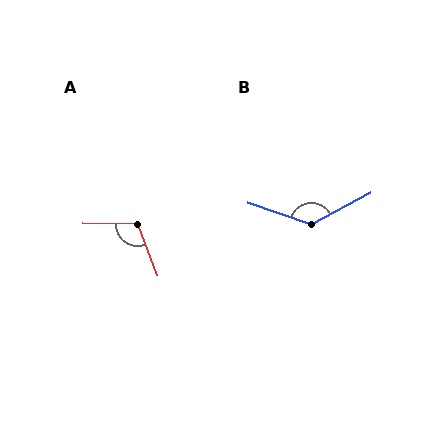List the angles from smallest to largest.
A (112°), B (134°).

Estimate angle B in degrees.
Approximately 134 degrees.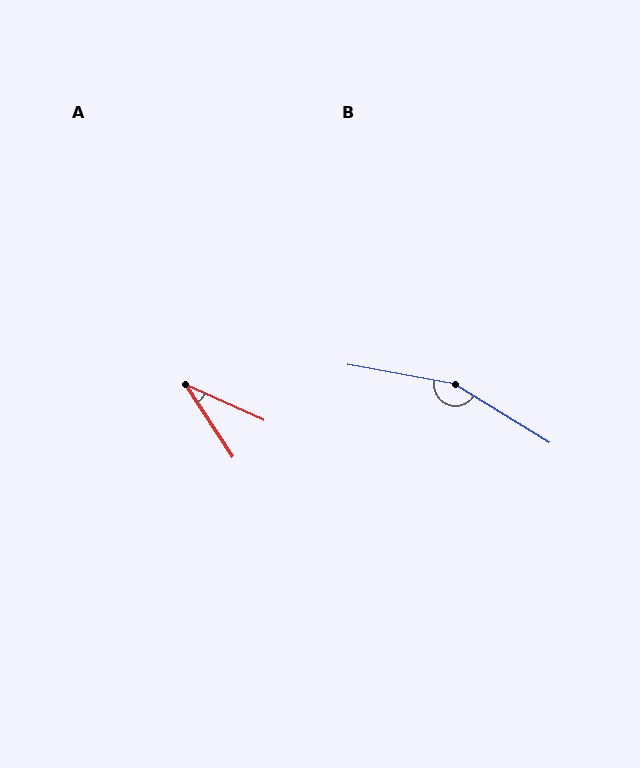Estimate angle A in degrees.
Approximately 32 degrees.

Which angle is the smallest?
A, at approximately 32 degrees.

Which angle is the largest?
B, at approximately 159 degrees.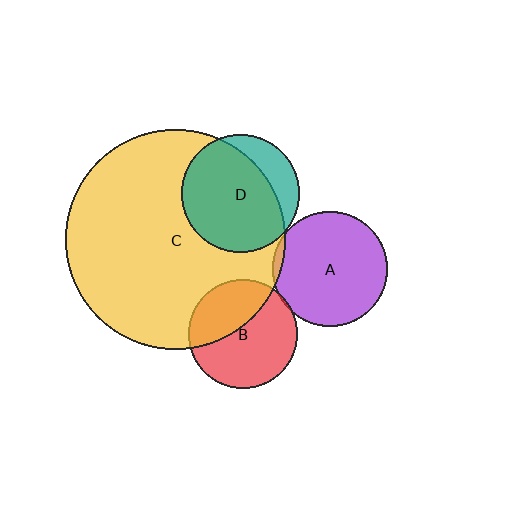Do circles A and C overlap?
Yes.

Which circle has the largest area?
Circle C (yellow).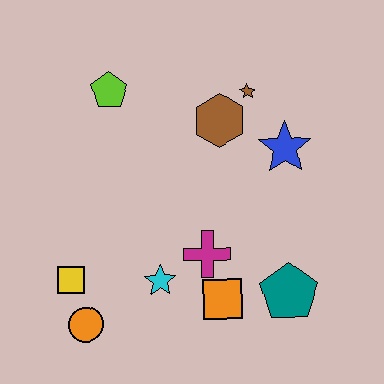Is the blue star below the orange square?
No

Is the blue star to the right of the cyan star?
Yes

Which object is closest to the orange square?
The magenta cross is closest to the orange square.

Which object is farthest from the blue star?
The orange circle is farthest from the blue star.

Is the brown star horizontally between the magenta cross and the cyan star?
No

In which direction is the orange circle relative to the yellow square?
The orange circle is below the yellow square.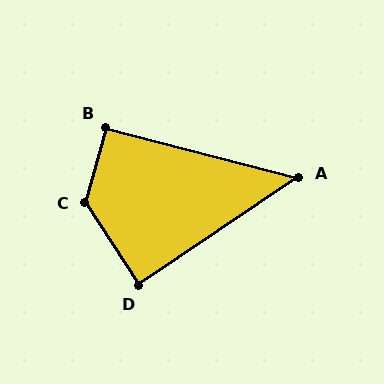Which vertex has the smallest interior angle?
A, at approximately 49 degrees.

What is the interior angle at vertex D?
Approximately 89 degrees (approximately right).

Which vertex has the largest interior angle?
C, at approximately 131 degrees.